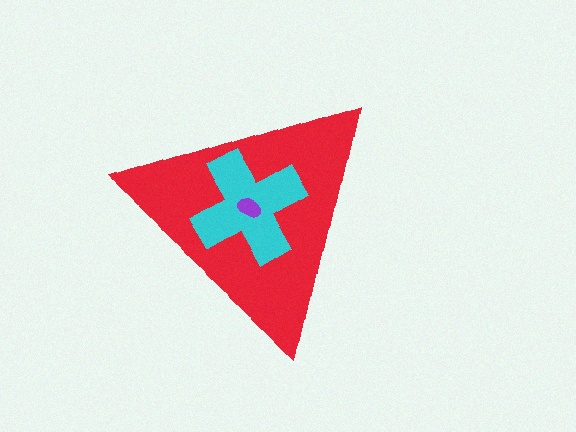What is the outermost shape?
The red triangle.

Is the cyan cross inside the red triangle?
Yes.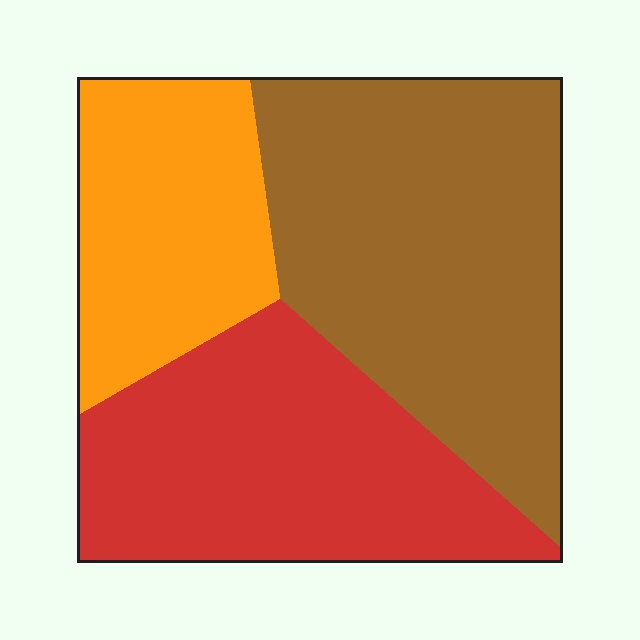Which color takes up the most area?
Brown, at roughly 45%.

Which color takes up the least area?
Orange, at roughly 25%.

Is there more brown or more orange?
Brown.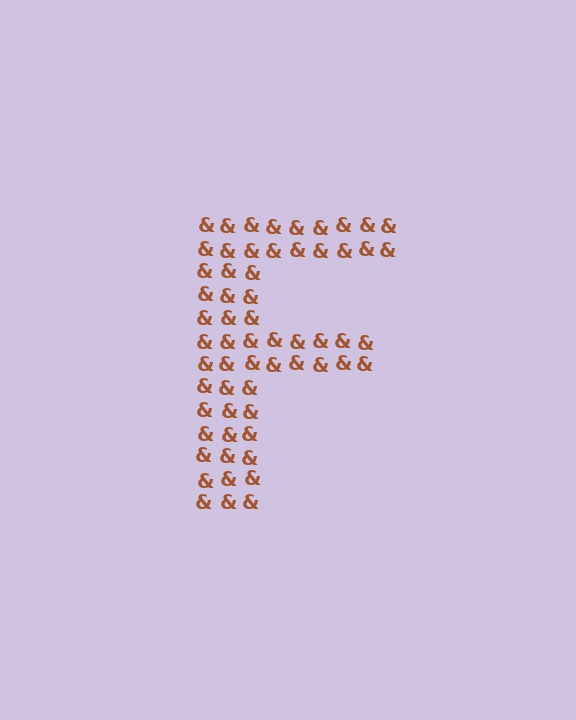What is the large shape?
The large shape is the letter F.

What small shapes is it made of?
It is made of small ampersands.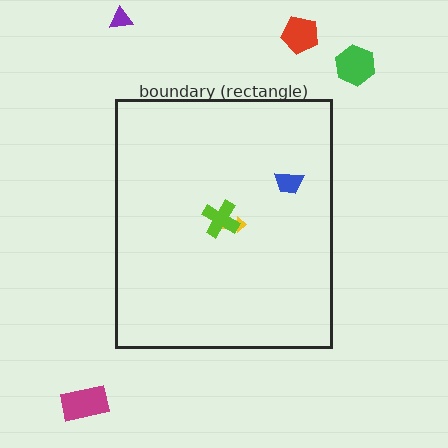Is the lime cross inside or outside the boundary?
Inside.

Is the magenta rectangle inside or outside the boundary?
Outside.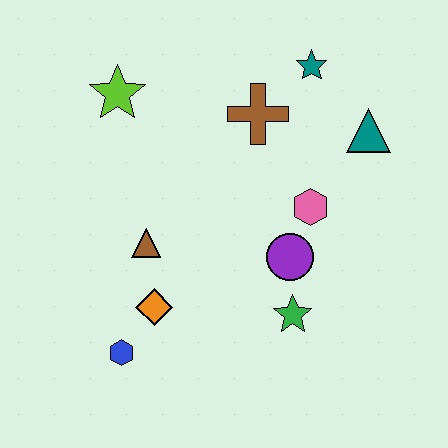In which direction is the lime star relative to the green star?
The lime star is above the green star.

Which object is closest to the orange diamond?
The blue hexagon is closest to the orange diamond.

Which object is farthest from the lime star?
The green star is farthest from the lime star.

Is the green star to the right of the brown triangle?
Yes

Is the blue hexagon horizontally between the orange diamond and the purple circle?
No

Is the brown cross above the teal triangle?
Yes